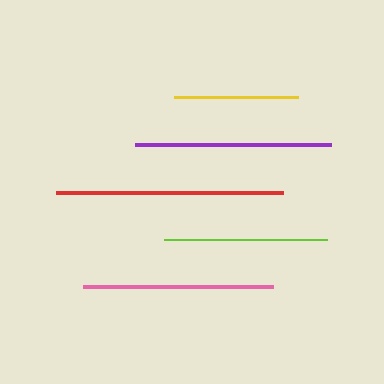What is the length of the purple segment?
The purple segment is approximately 196 pixels long.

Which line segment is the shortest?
The yellow line is the shortest at approximately 124 pixels.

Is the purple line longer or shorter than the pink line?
The purple line is longer than the pink line.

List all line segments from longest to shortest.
From longest to shortest: red, purple, pink, lime, yellow.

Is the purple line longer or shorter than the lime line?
The purple line is longer than the lime line.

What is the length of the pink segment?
The pink segment is approximately 190 pixels long.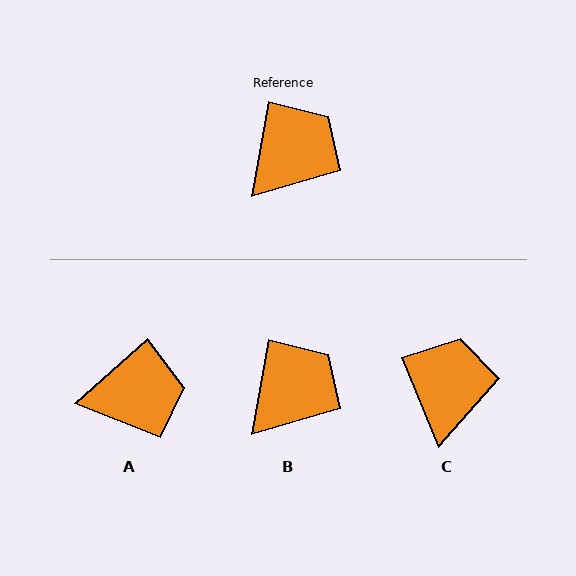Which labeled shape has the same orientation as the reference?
B.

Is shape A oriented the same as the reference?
No, it is off by about 38 degrees.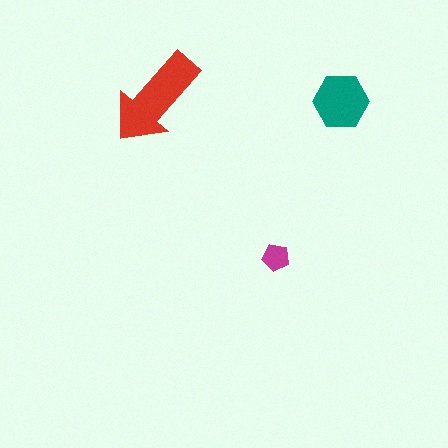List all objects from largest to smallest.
The red arrow, the teal hexagon, the magenta pentagon.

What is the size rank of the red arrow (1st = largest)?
1st.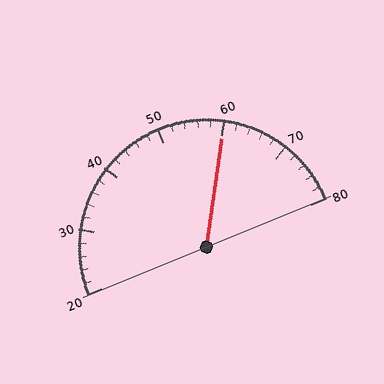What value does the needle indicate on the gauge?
The needle indicates approximately 60.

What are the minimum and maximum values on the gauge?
The gauge ranges from 20 to 80.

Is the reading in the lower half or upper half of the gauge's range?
The reading is in the upper half of the range (20 to 80).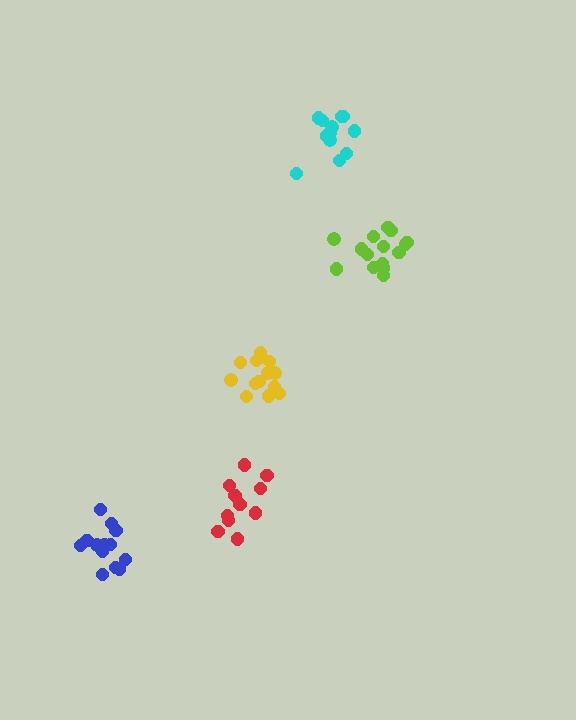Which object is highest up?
The cyan cluster is topmost.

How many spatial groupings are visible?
There are 5 spatial groupings.